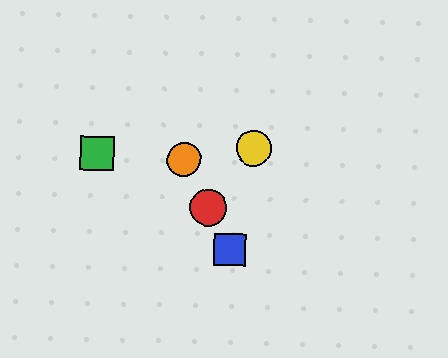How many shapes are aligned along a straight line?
4 shapes (the red circle, the blue square, the purple hexagon, the orange circle) are aligned along a straight line.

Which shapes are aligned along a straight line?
The red circle, the blue square, the purple hexagon, the orange circle are aligned along a straight line.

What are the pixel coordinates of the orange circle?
The orange circle is at (184, 159).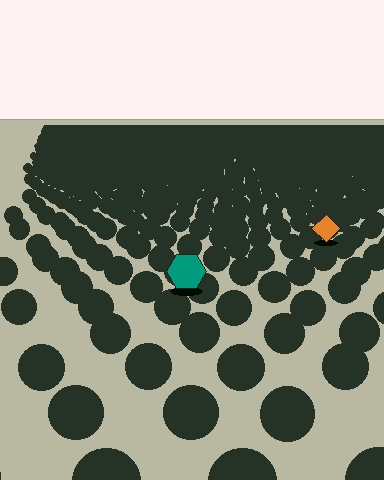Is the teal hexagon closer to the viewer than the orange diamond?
Yes. The teal hexagon is closer — you can tell from the texture gradient: the ground texture is coarser near it.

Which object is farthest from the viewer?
The orange diamond is farthest from the viewer. It appears smaller and the ground texture around it is denser.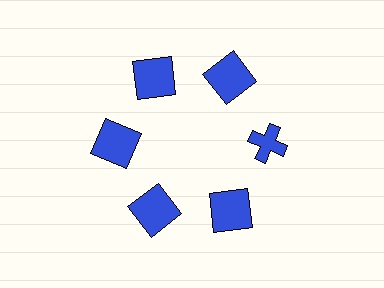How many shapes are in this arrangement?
There are 6 shapes arranged in a ring pattern.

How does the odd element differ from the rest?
It has a different shape: cross instead of square.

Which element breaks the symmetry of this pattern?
The blue cross at roughly the 3 o'clock position breaks the symmetry. All other shapes are blue squares.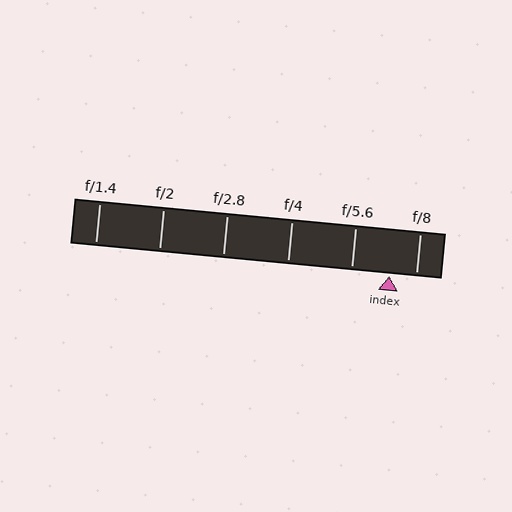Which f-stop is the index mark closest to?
The index mark is closest to f/8.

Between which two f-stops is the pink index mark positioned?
The index mark is between f/5.6 and f/8.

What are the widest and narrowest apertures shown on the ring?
The widest aperture shown is f/1.4 and the narrowest is f/8.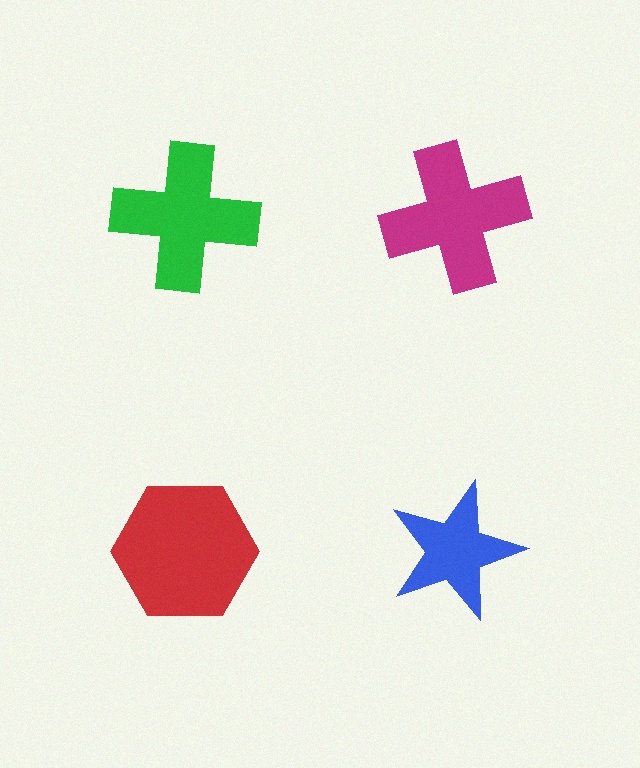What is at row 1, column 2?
A magenta cross.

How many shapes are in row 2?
2 shapes.